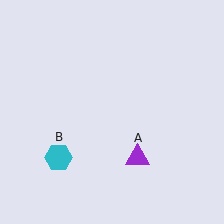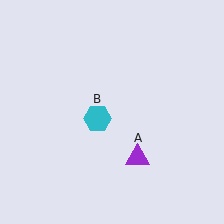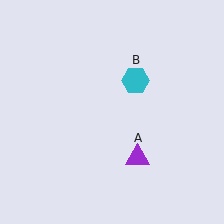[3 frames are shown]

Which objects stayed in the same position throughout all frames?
Purple triangle (object A) remained stationary.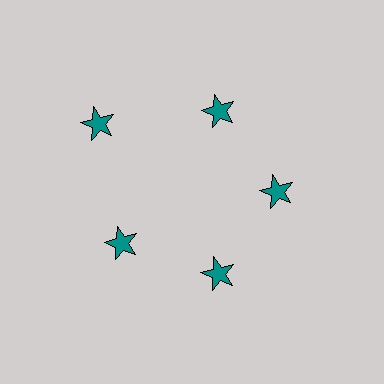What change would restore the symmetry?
The symmetry would be restored by moving it inward, back onto the ring so that all 5 stars sit at equal angles and equal distance from the center.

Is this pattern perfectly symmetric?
No. The 5 teal stars are arranged in a ring, but one element near the 10 o'clock position is pushed outward from the center, breaking the 5-fold rotational symmetry.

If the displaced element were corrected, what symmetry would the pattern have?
It would have 5-fold rotational symmetry — the pattern would map onto itself every 72 degrees.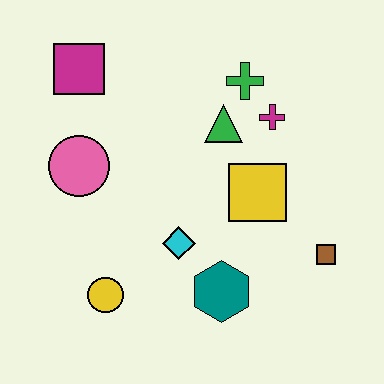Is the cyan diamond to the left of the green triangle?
Yes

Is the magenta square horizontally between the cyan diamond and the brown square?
No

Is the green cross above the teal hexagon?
Yes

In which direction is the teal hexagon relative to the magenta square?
The teal hexagon is below the magenta square.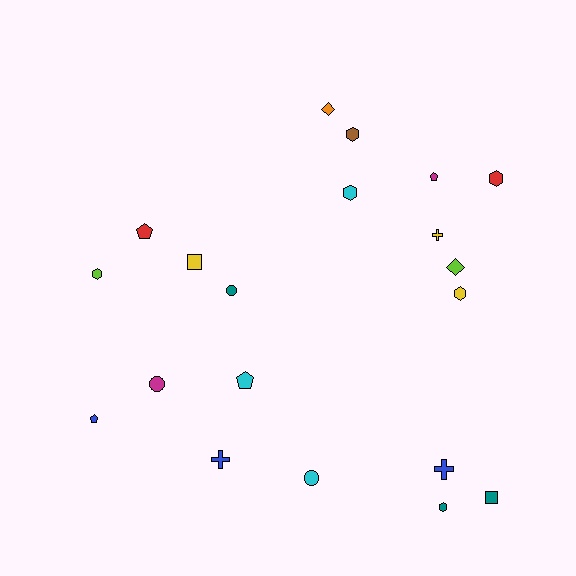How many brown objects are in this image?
There is 1 brown object.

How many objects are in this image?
There are 20 objects.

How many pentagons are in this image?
There are 4 pentagons.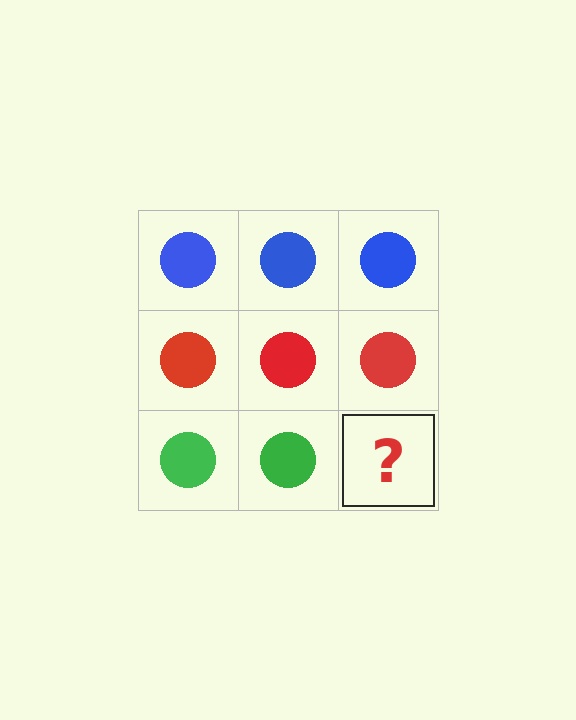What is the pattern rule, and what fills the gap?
The rule is that each row has a consistent color. The gap should be filled with a green circle.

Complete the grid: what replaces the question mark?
The question mark should be replaced with a green circle.